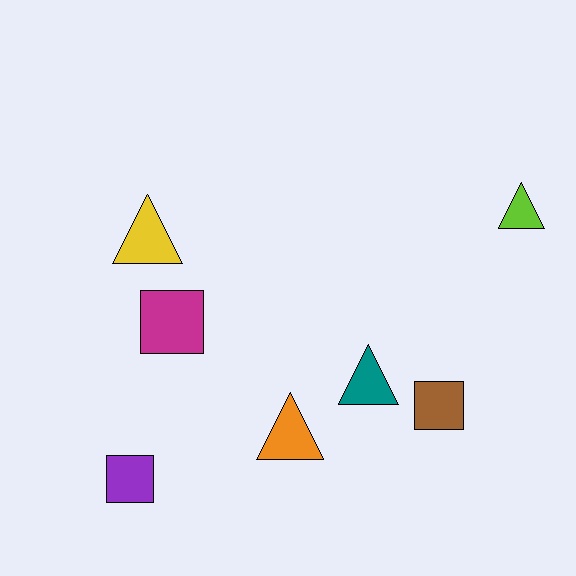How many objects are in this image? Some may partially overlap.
There are 7 objects.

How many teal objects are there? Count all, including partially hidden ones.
There is 1 teal object.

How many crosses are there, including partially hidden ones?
There are no crosses.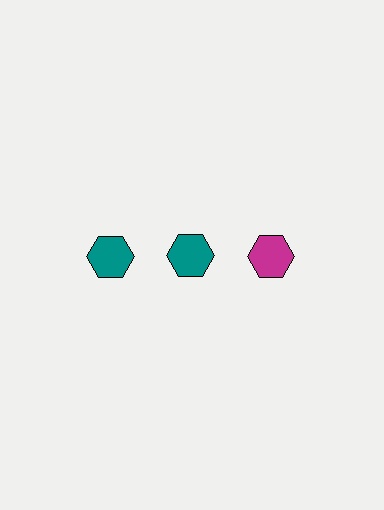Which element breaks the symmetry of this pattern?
The magenta hexagon in the top row, center column breaks the symmetry. All other shapes are teal hexagons.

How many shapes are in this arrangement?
There are 3 shapes arranged in a grid pattern.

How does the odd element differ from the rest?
It has a different color: magenta instead of teal.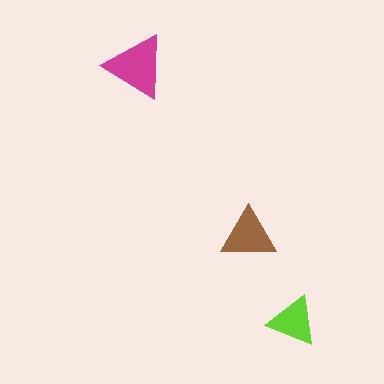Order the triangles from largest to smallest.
the magenta one, the brown one, the lime one.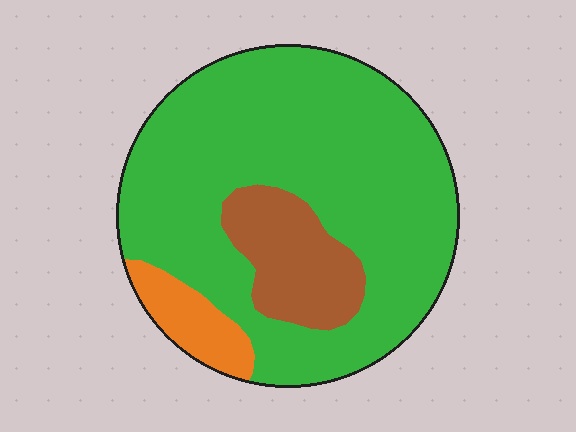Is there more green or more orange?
Green.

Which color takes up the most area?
Green, at roughly 75%.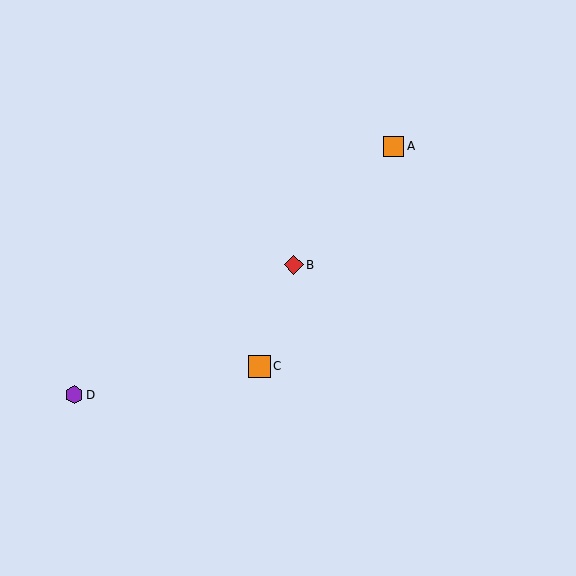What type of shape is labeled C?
Shape C is an orange square.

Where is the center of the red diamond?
The center of the red diamond is at (294, 265).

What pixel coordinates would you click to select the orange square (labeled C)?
Click at (259, 366) to select the orange square C.